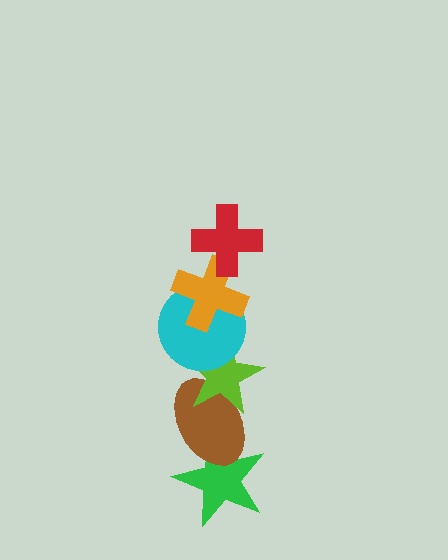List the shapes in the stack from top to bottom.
From top to bottom: the red cross, the orange cross, the cyan circle, the lime star, the brown ellipse, the green star.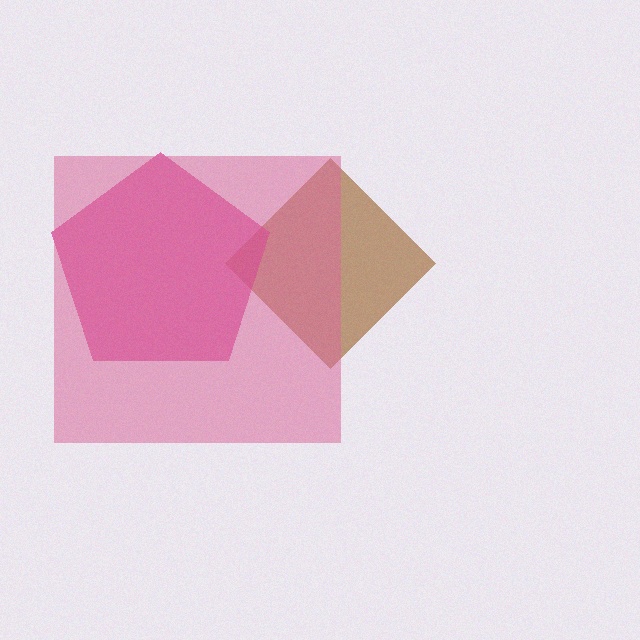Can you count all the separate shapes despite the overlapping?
Yes, there are 3 separate shapes.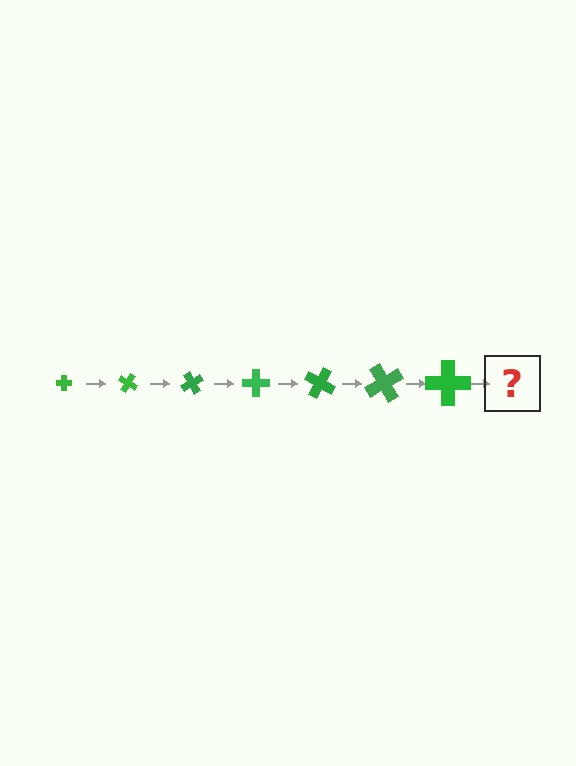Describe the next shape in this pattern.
It should be a cross, larger than the previous one and rotated 210 degrees from the start.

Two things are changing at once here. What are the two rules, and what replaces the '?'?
The two rules are that the cross grows larger each step and it rotates 30 degrees each step. The '?' should be a cross, larger than the previous one and rotated 210 degrees from the start.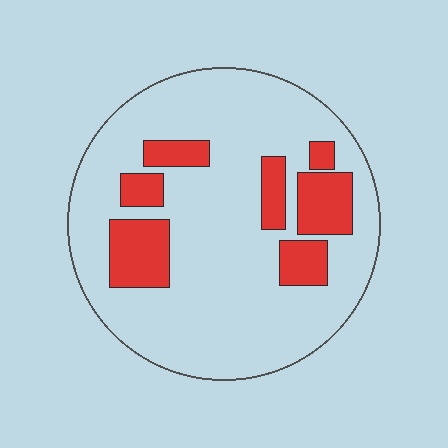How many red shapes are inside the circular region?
7.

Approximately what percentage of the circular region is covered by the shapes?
Approximately 20%.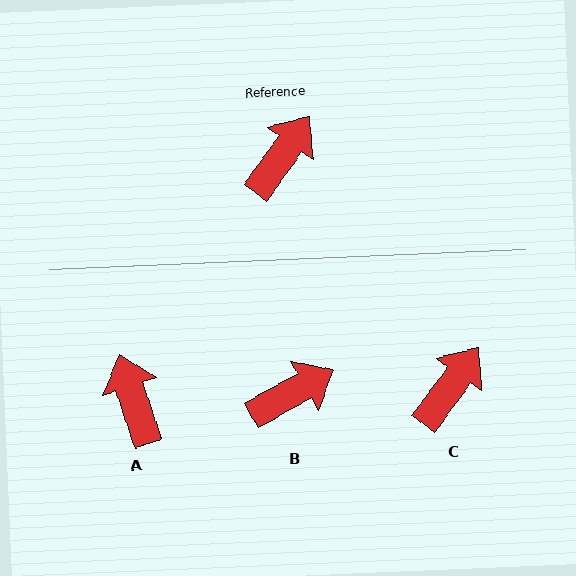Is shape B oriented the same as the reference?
No, it is off by about 25 degrees.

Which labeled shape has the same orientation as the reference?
C.